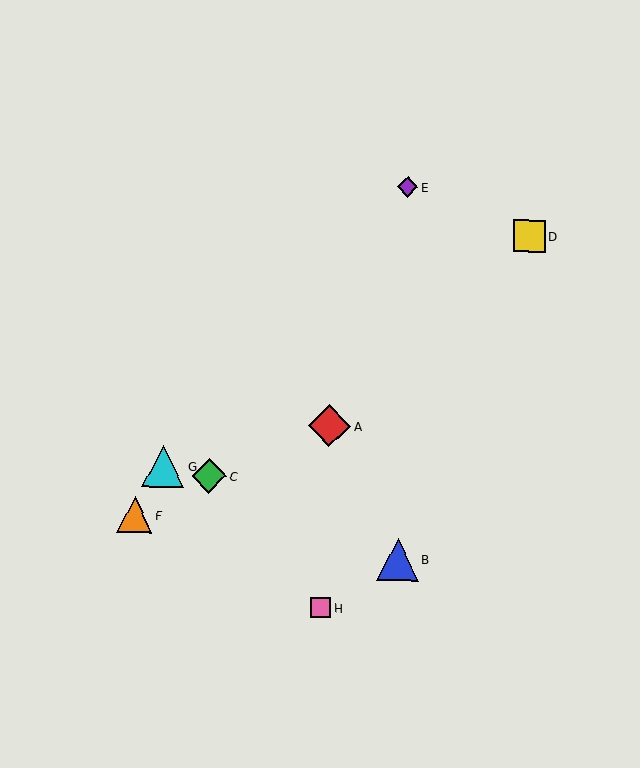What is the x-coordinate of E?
Object E is at x≈408.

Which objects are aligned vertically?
Objects B, E are aligned vertically.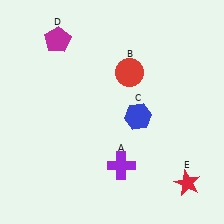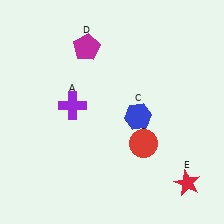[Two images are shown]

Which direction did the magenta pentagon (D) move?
The magenta pentagon (D) moved right.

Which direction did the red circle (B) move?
The red circle (B) moved down.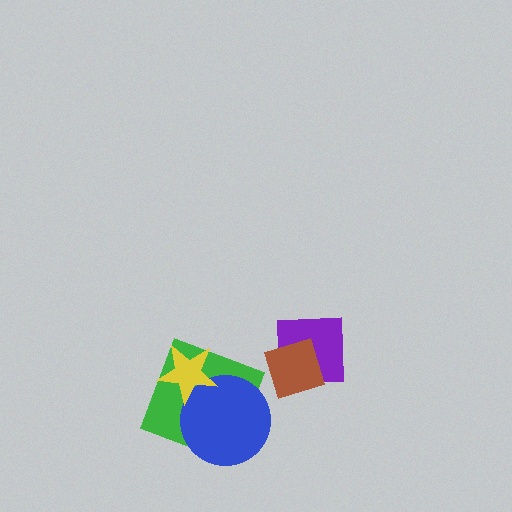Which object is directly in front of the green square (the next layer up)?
The blue circle is directly in front of the green square.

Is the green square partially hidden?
Yes, it is partially covered by another shape.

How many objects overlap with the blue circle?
2 objects overlap with the blue circle.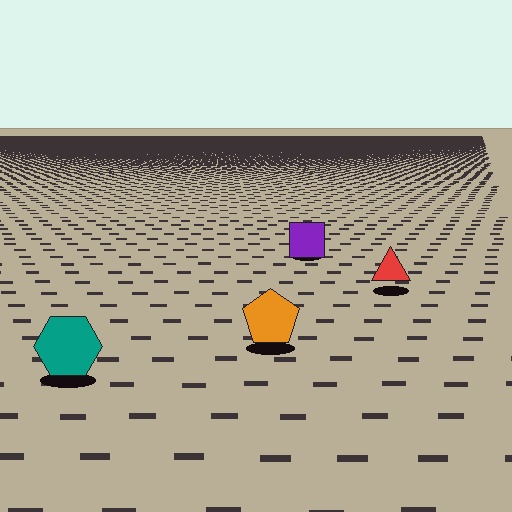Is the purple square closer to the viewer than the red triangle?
No. The red triangle is closer — you can tell from the texture gradient: the ground texture is coarser near it.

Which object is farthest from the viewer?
The purple square is farthest from the viewer. It appears smaller and the ground texture around it is denser.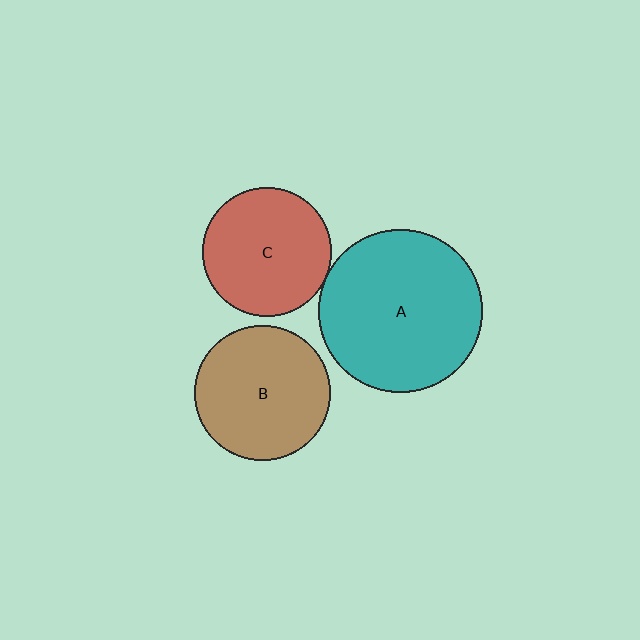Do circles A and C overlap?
Yes.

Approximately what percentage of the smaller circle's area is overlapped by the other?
Approximately 5%.